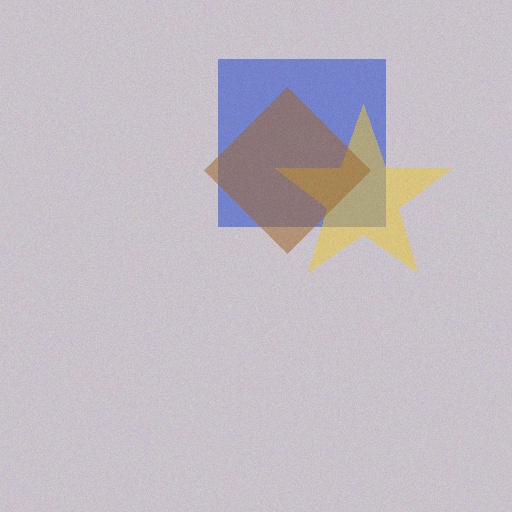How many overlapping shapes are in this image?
There are 3 overlapping shapes in the image.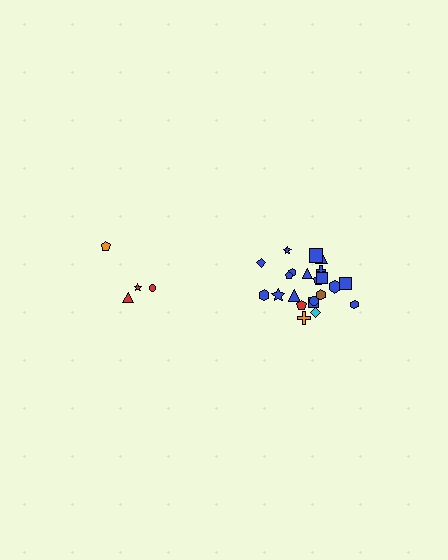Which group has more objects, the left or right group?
The right group.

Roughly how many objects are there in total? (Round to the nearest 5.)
Roughly 25 objects in total.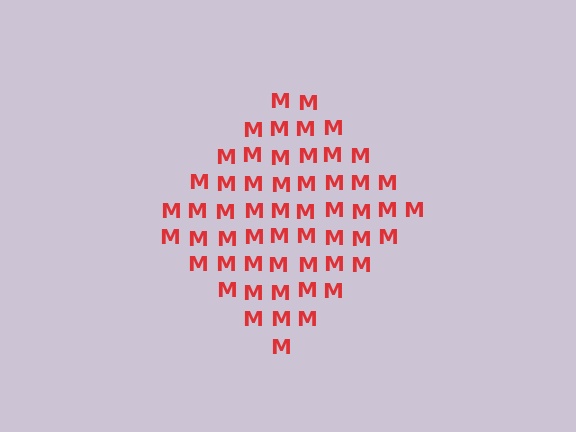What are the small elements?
The small elements are letter M's.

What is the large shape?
The large shape is a diamond.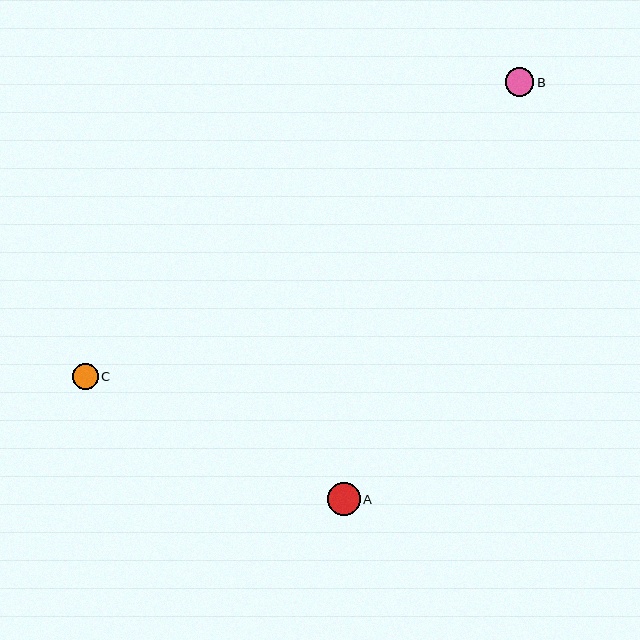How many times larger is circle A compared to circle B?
Circle A is approximately 1.1 times the size of circle B.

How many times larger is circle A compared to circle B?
Circle A is approximately 1.1 times the size of circle B.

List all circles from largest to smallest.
From largest to smallest: A, B, C.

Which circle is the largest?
Circle A is the largest with a size of approximately 33 pixels.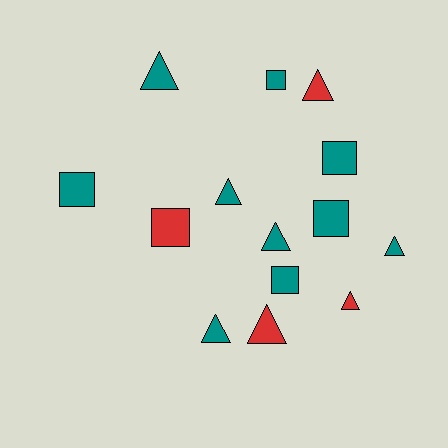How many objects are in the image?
There are 14 objects.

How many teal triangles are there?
There are 5 teal triangles.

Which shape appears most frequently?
Triangle, with 8 objects.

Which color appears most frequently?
Teal, with 10 objects.